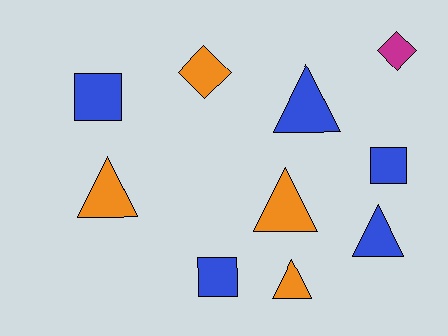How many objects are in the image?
There are 10 objects.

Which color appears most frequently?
Blue, with 5 objects.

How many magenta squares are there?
There are no magenta squares.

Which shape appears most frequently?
Triangle, with 5 objects.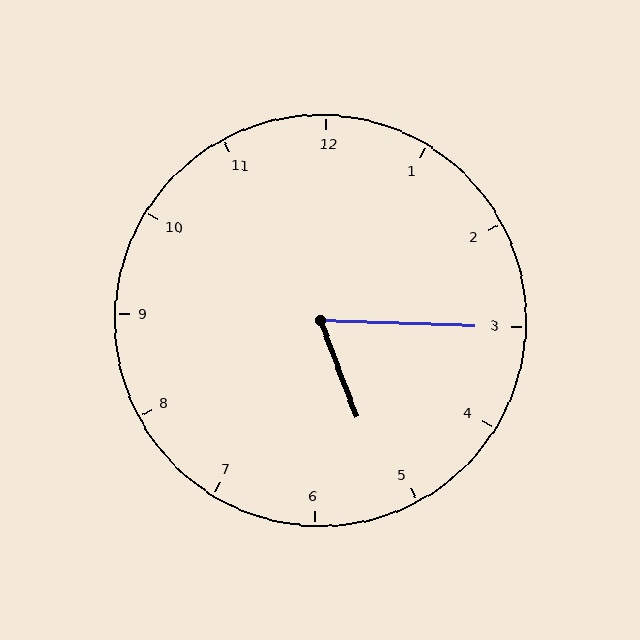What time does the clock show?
5:15.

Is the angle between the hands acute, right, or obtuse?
It is acute.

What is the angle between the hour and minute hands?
Approximately 68 degrees.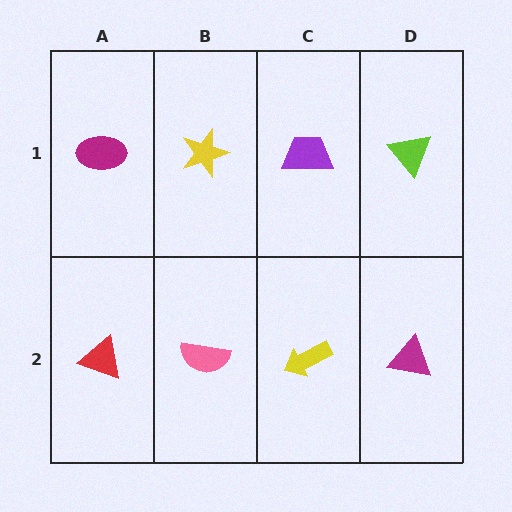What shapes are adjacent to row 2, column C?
A purple trapezoid (row 1, column C), a pink semicircle (row 2, column B), a magenta triangle (row 2, column D).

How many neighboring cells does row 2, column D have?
2.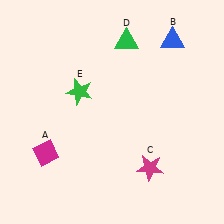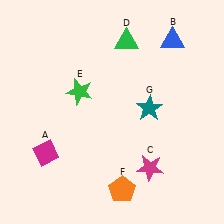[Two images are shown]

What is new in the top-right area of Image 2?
A teal star (G) was added in the top-right area of Image 2.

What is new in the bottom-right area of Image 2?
An orange pentagon (F) was added in the bottom-right area of Image 2.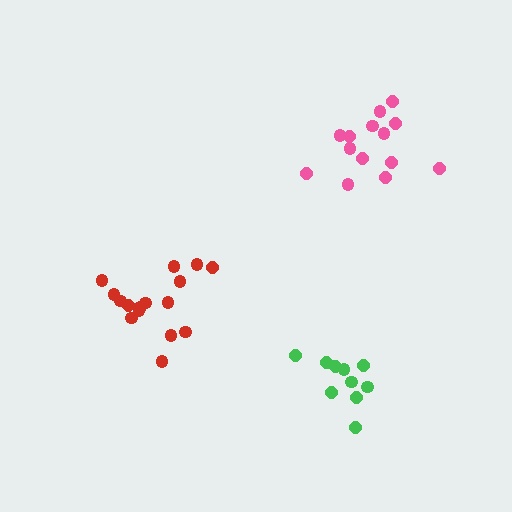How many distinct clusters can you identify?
There are 3 distinct clusters.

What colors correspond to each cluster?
The clusters are colored: pink, green, red.